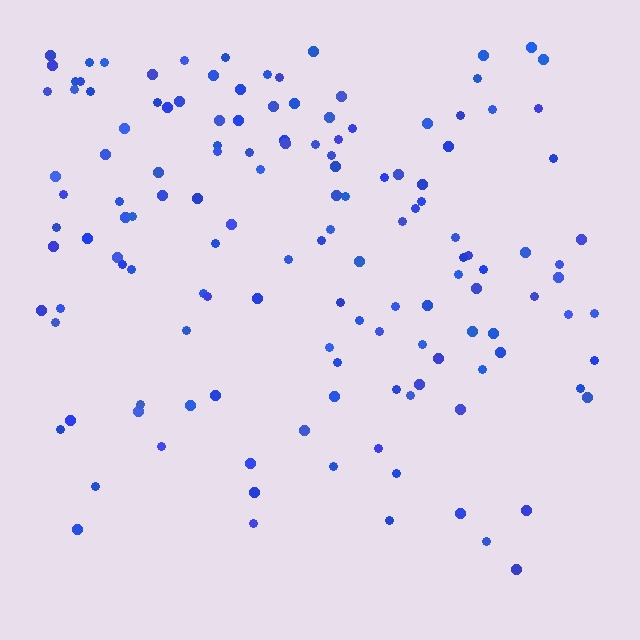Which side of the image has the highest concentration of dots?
The top.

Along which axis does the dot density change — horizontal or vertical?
Vertical.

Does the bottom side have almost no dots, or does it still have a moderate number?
Still a moderate number, just noticeably fewer than the top.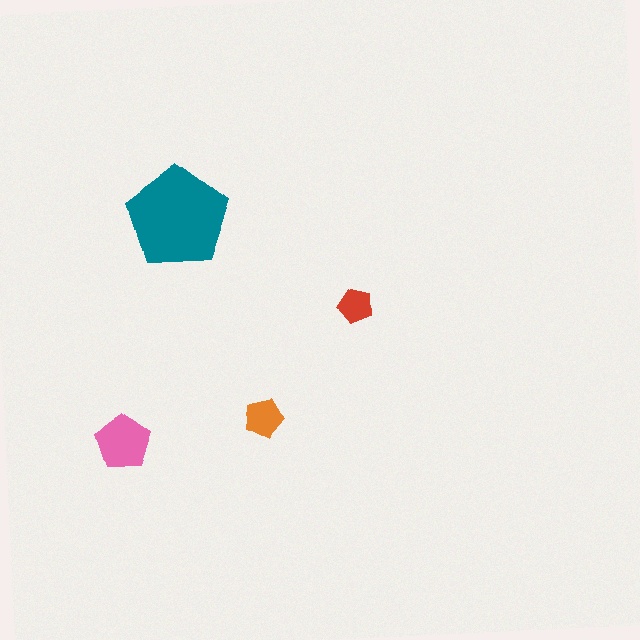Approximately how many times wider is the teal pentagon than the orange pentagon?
About 2.5 times wider.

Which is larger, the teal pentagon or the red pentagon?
The teal one.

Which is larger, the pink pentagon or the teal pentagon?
The teal one.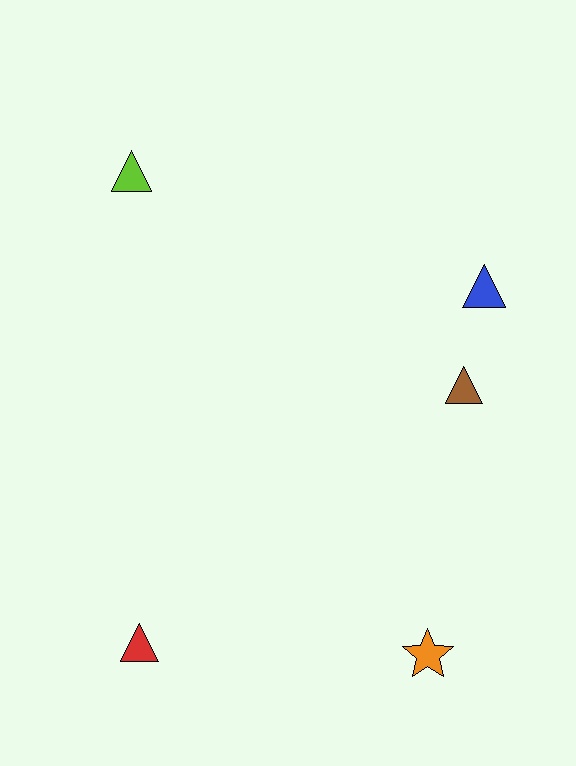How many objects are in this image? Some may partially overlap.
There are 5 objects.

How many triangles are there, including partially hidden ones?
There are 4 triangles.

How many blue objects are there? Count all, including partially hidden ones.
There is 1 blue object.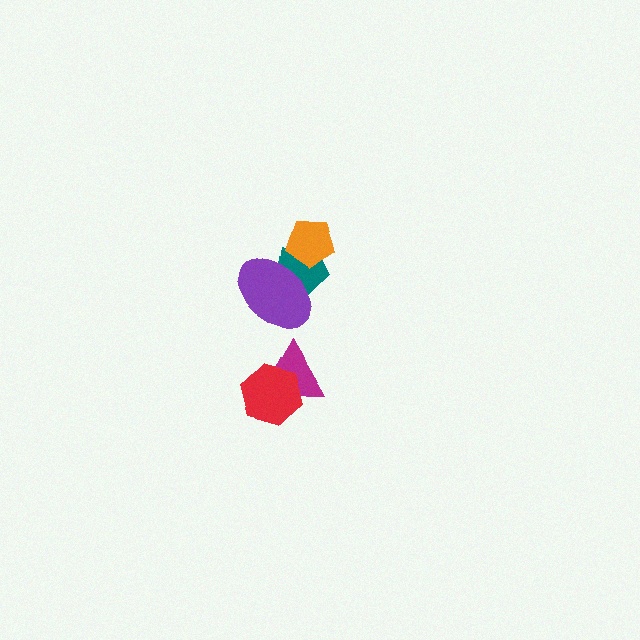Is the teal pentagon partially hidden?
Yes, it is partially covered by another shape.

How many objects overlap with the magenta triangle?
1 object overlaps with the magenta triangle.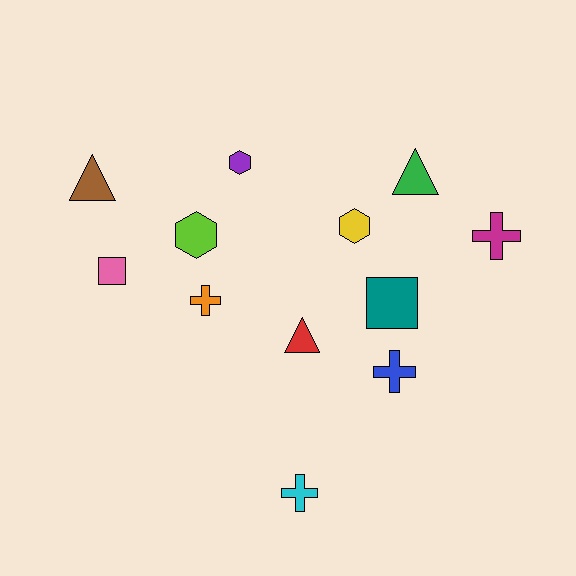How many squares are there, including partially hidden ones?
There are 2 squares.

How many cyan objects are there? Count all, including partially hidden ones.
There is 1 cyan object.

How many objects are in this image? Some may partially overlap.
There are 12 objects.